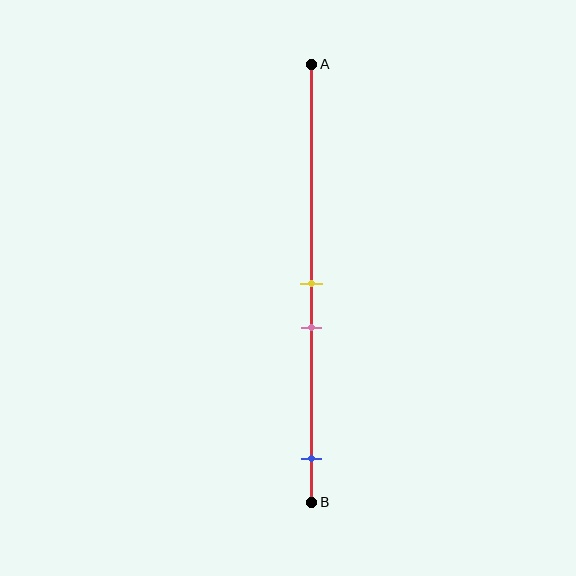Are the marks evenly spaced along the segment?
No, the marks are not evenly spaced.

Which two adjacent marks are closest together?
The yellow and pink marks are the closest adjacent pair.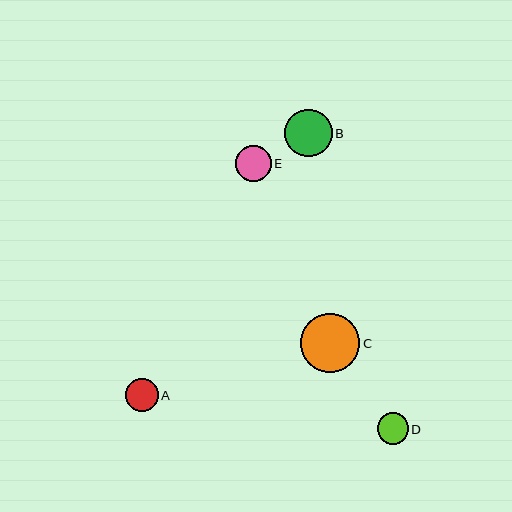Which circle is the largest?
Circle C is the largest with a size of approximately 60 pixels.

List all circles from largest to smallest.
From largest to smallest: C, B, E, A, D.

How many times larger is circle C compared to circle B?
Circle C is approximately 1.3 times the size of circle B.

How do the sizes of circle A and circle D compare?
Circle A and circle D are approximately the same size.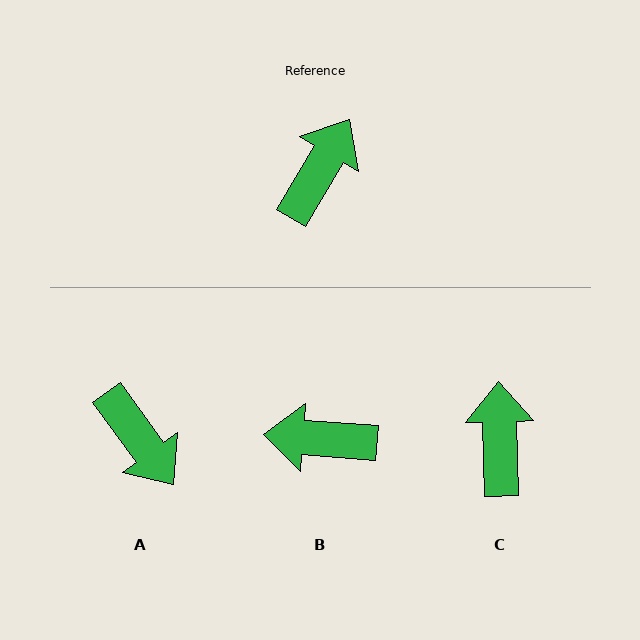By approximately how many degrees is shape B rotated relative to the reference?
Approximately 117 degrees counter-clockwise.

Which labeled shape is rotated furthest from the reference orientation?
B, about 117 degrees away.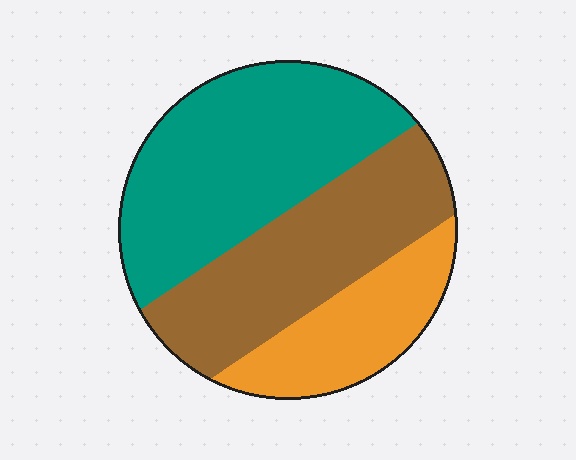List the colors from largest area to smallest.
From largest to smallest: teal, brown, orange.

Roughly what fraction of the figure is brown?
Brown covers 35% of the figure.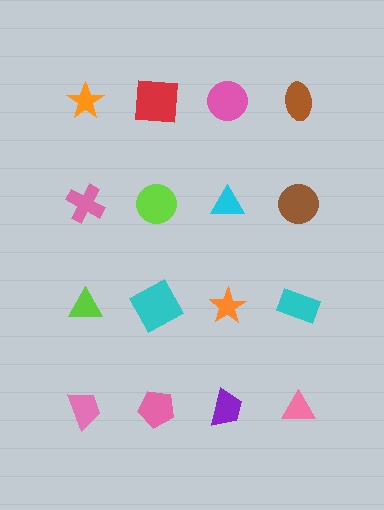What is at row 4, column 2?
A pink pentagon.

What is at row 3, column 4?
A cyan rectangle.